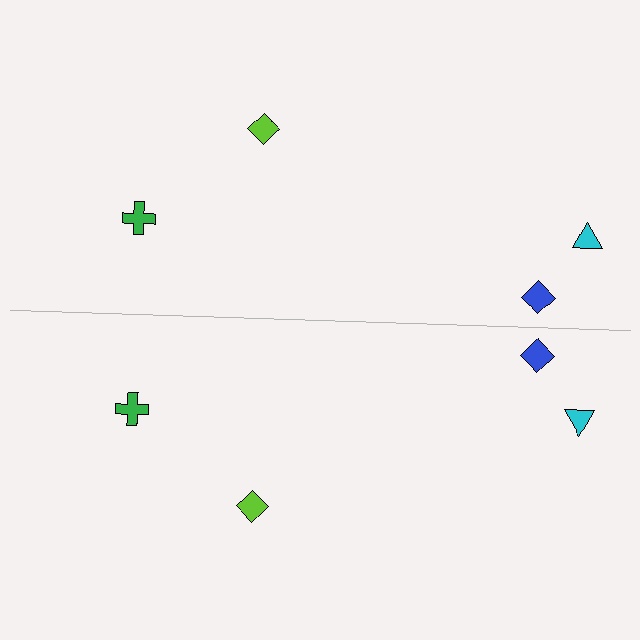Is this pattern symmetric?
Yes, this pattern has bilateral (reflection) symmetry.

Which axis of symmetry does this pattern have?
The pattern has a horizontal axis of symmetry running through the center of the image.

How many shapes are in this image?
There are 8 shapes in this image.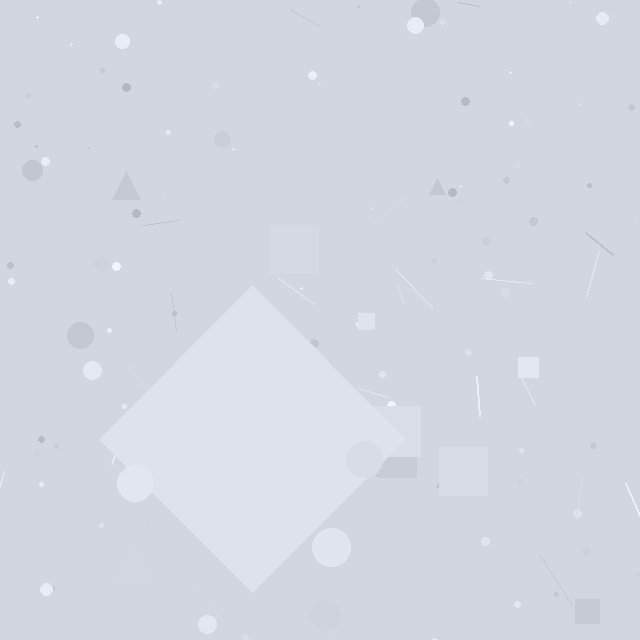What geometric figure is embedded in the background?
A diamond is embedded in the background.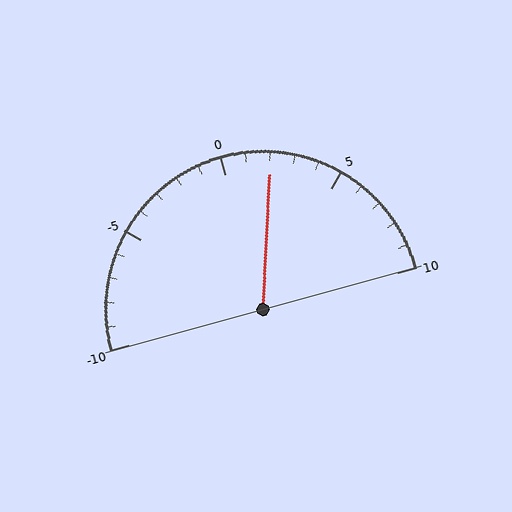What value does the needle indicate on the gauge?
The needle indicates approximately 2.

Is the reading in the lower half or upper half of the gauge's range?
The reading is in the upper half of the range (-10 to 10).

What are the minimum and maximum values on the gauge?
The gauge ranges from -10 to 10.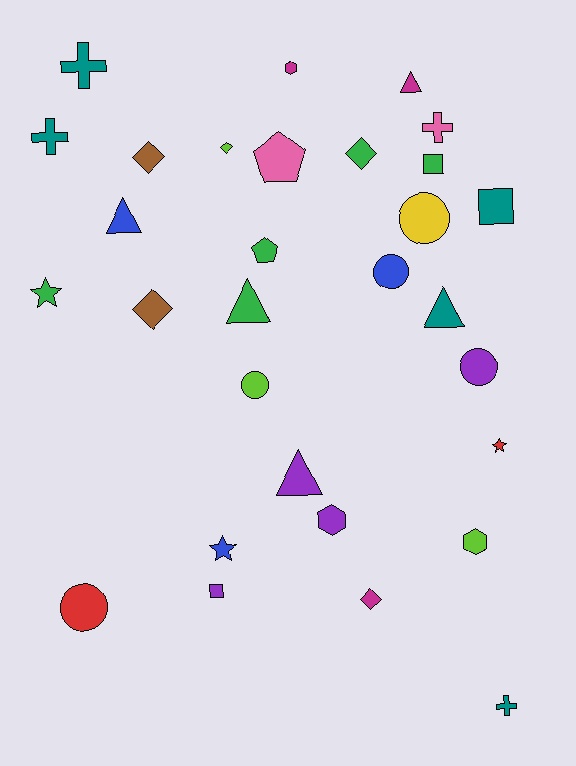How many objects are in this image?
There are 30 objects.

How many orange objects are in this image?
There are no orange objects.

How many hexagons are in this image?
There are 3 hexagons.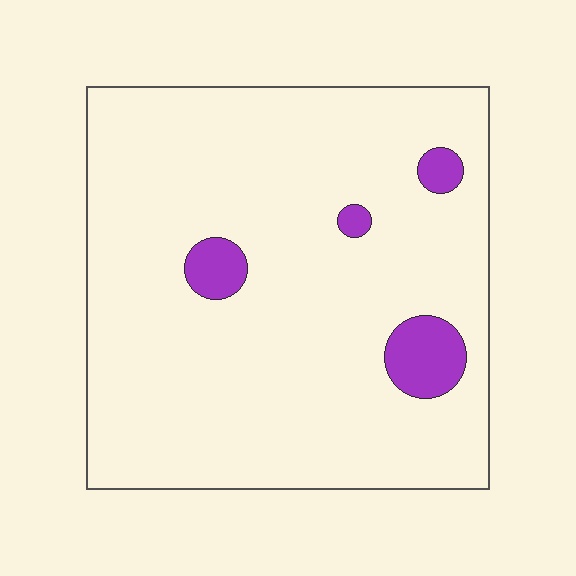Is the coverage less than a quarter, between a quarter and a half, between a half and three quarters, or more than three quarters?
Less than a quarter.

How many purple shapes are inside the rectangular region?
4.